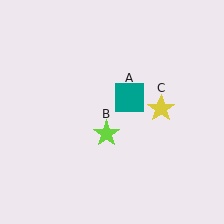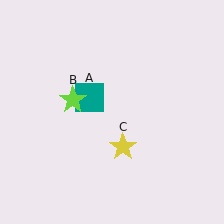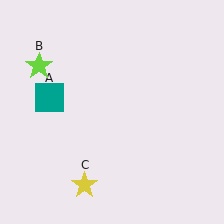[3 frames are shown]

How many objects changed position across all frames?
3 objects changed position: teal square (object A), lime star (object B), yellow star (object C).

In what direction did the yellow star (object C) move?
The yellow star (object C) moved down and to the left.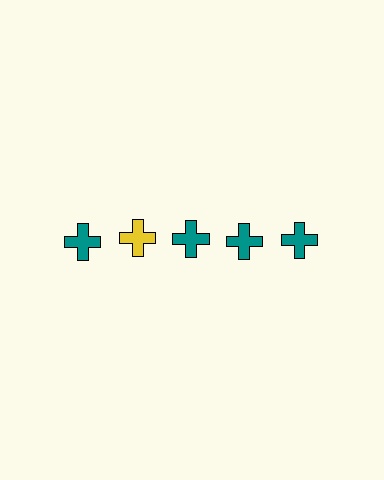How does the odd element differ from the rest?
It has a different color: yellow instead of teal.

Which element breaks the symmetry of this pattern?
The yellow cross in the top row, second from left column breaks the symmetry. All other shapes are teal crosses.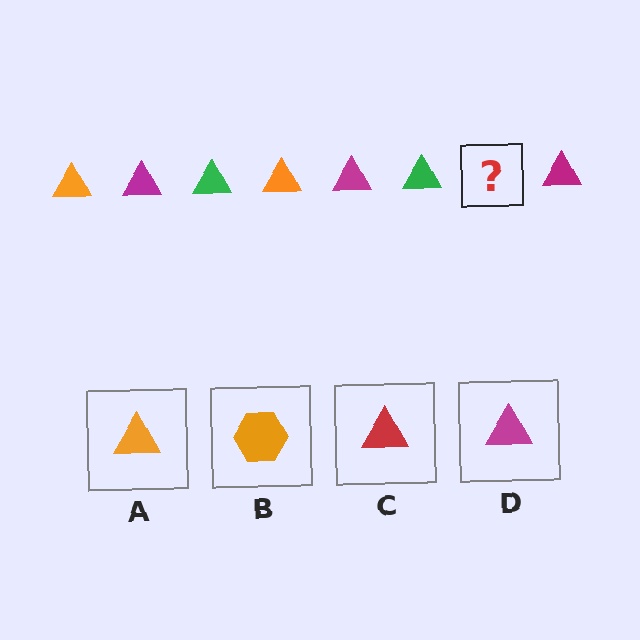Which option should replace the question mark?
Option A.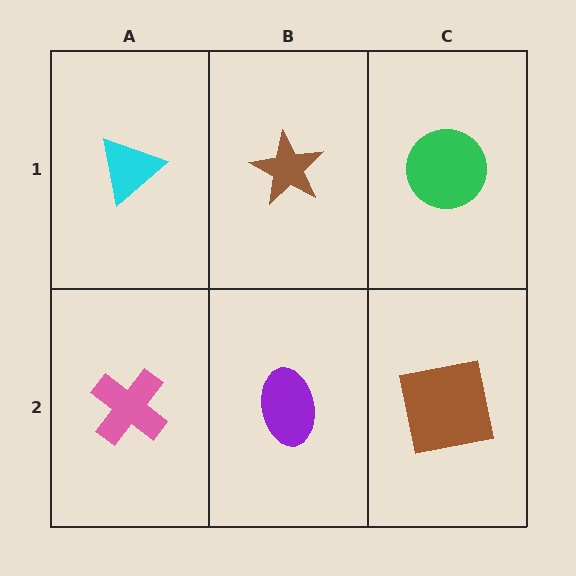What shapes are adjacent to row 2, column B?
A brown star (row 1, column B), a pink cross (row 2, column A), a brown square (row 2, column C).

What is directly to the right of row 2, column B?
A brown square.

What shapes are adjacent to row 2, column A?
A cyan triangle (row 1, column A), a purple ellipse (row 2, column B).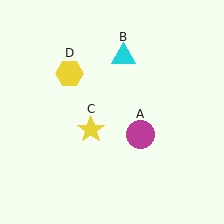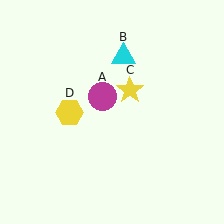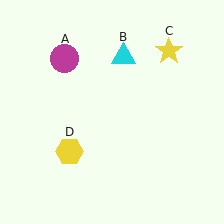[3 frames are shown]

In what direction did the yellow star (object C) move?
The yellow star (object C) moved up and to the right.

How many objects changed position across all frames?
3 objects changed position: magenta circle (object A), yellow star (object C), yellow hexagon (object D).